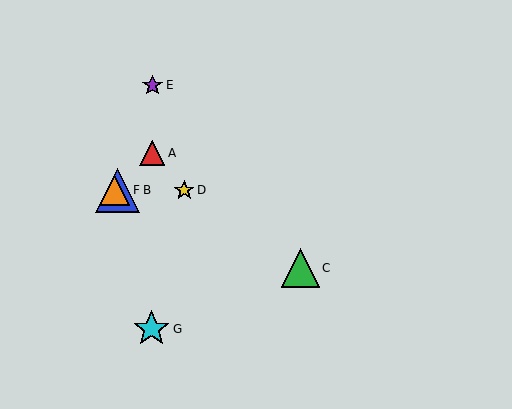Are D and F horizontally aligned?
Yes, both are at y≈190.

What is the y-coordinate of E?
Object E is at y≈86.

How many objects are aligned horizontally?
3 objects (B, D, F) are aligned horizontally.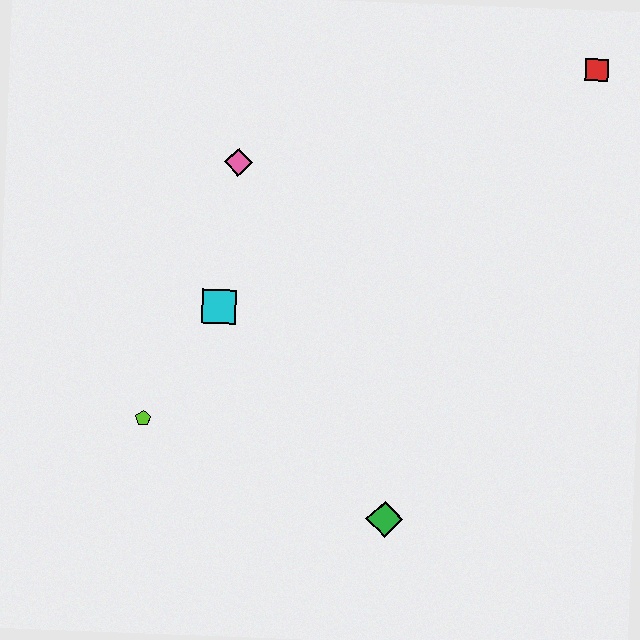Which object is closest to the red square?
The pink diamond is closest to the red square.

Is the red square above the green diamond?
Yes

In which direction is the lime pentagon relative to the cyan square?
The lime pentagon is below the cyan square.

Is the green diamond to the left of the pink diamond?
No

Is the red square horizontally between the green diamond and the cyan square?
No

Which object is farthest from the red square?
The lime pentagon is farthest from the red square.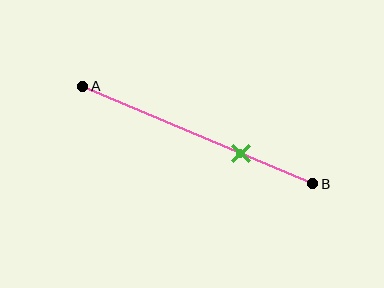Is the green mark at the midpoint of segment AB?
No, the mark is at about 70% from A, not at the 50% midpoint.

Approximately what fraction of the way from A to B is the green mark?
The green mark is approximately 70% of the way from A to B.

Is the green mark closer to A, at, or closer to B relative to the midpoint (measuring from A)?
The green mark is closer to point B than the midpoint of segment AB.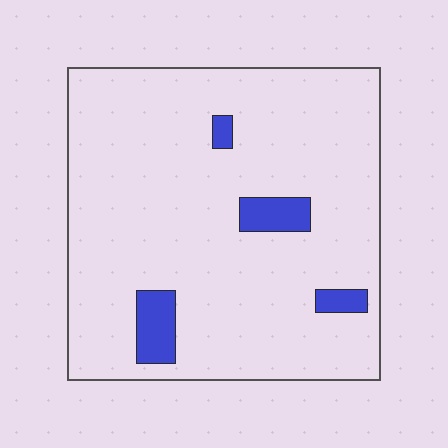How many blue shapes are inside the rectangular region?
4.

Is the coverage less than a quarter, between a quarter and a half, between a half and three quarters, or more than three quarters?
Less than a quarter.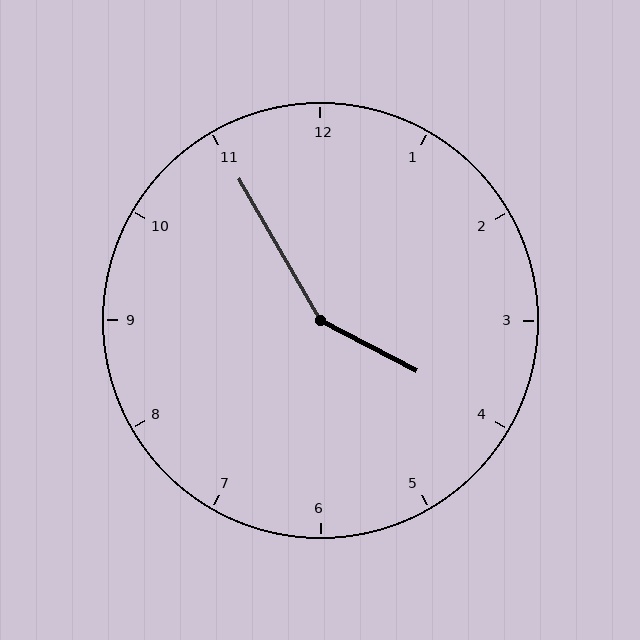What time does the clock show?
3:55.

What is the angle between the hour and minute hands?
Approximately 148 degrees.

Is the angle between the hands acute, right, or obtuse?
It is obtuse.